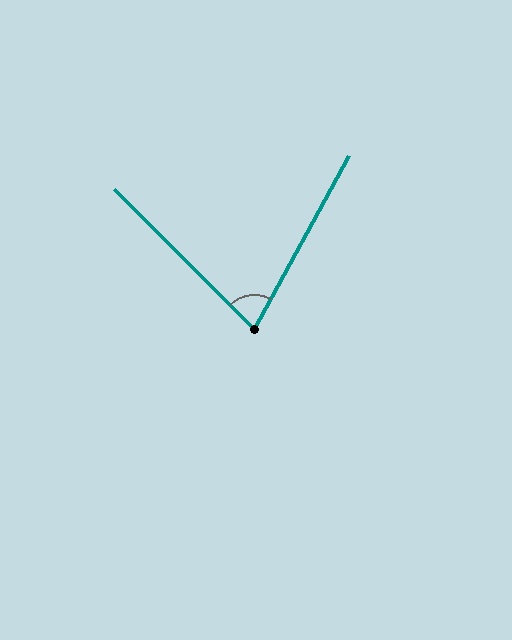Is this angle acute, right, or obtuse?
It is acute.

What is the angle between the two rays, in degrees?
Approximately 74 degrees.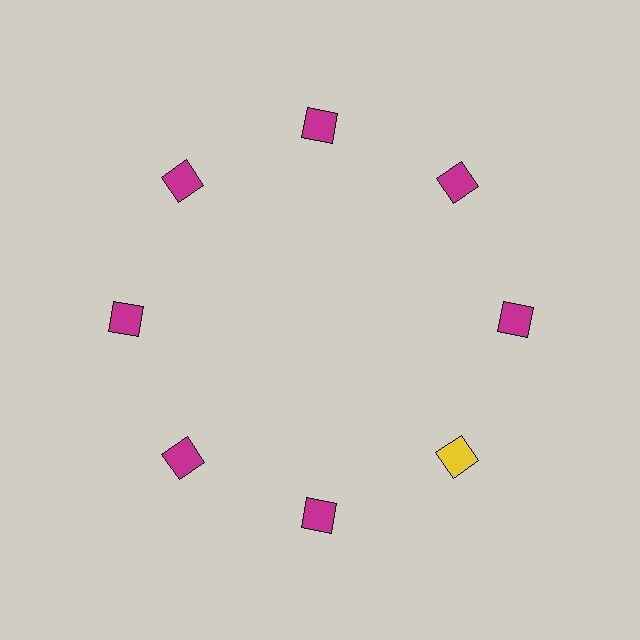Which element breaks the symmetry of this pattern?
The yellow square at roughly the 4 o'clock position breaks the symmetry. All other shapes are magenta squares.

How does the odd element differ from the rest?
It has a different color: yellow instead of magenta.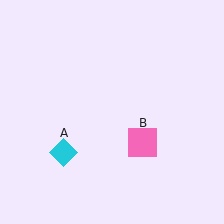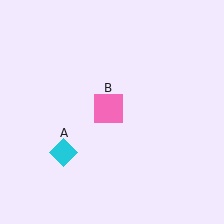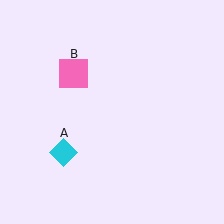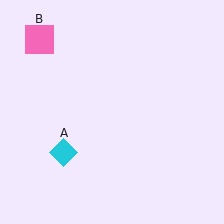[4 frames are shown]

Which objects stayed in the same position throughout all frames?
Cyan diamond (object A) remained stationary.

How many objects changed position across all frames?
1 object changed position: pink square (object B).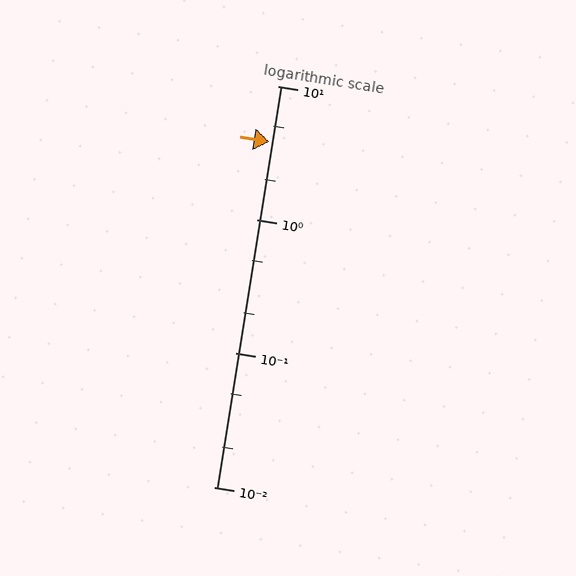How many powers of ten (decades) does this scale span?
The scale spans 3 decades, from 0.01 to 10.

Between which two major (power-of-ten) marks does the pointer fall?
The pointer is between 1 and 10.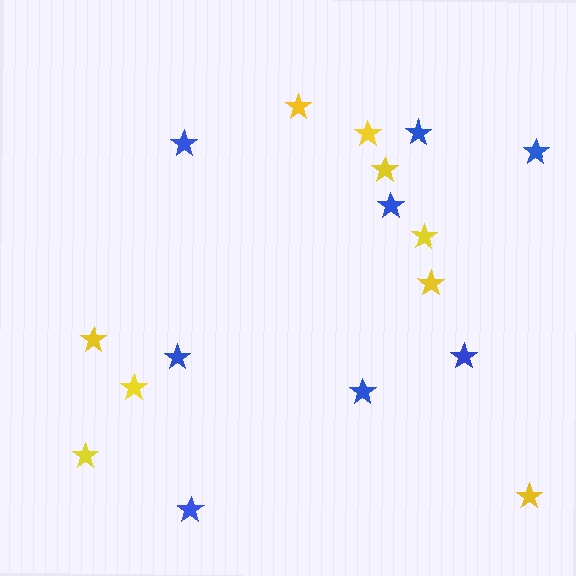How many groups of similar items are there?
There are 2 groups: one group of yellow stars (9) and one group of blue stars (8).